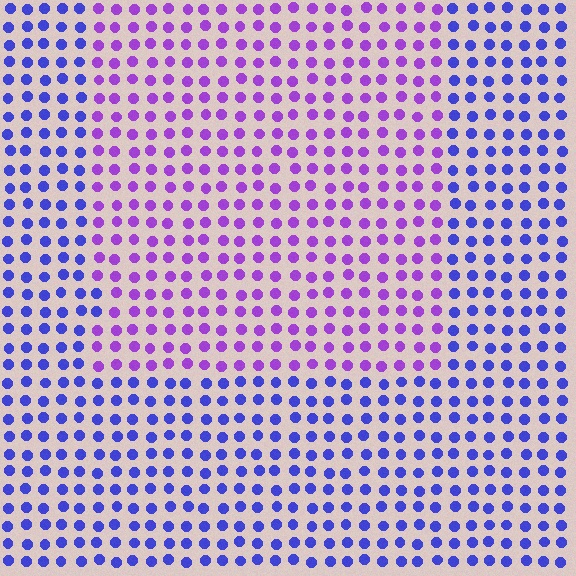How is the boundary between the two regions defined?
The boundary is defined purely by a slight shift in hue (about 41 degrees). Spacing, size, and orientation are identical on both sides.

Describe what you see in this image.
The image is filled with small blue elements in a uniform arrangement. A rectangle-shaped region is visible where the elements are tinted to a slightly different hue, forming a subtle color boundary.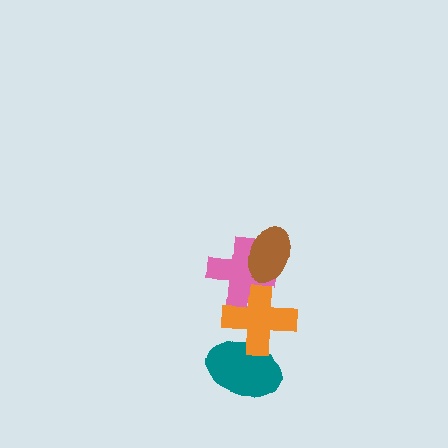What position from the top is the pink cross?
The pink cross is 2nd from the top.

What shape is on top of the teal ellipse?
The orange cross is on top of the teal ellipse.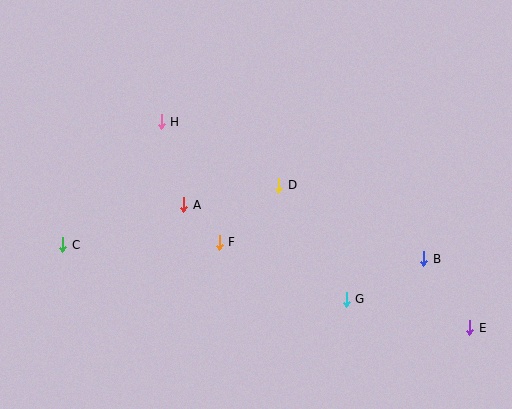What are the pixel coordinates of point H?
Point H is at (161, 122).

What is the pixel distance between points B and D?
The distance between B and D is 163 pixels.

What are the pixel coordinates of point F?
Point F is at (219, 242).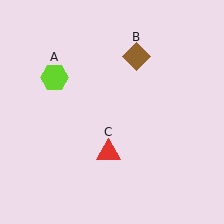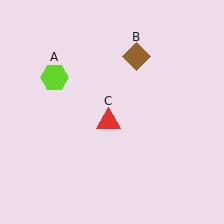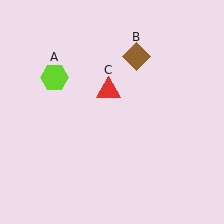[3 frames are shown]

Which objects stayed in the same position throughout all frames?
Lime hexagon (object A) and brown diamond (object B) remained stationary.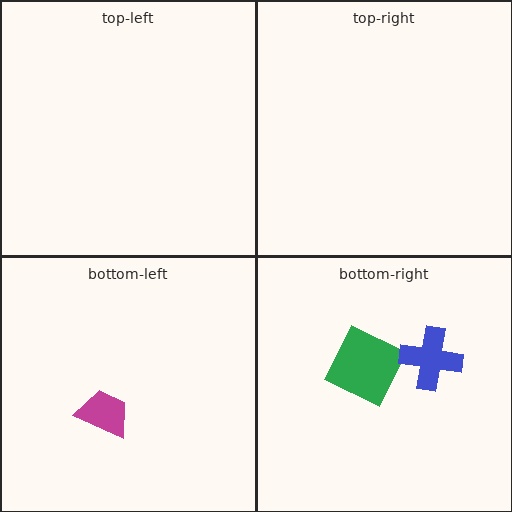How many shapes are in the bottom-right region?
2.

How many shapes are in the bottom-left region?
1.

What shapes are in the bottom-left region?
The magenta trapezoid.